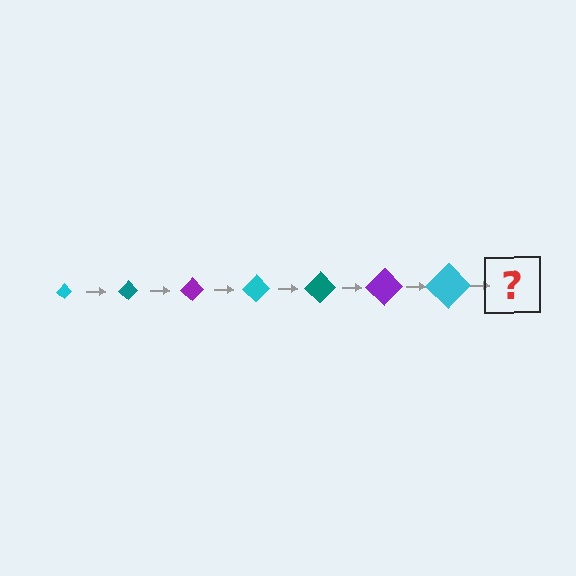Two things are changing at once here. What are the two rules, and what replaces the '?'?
The two rules are that the diamond grows larger each step and the color cycles through cyan, teal, and purple. The '?' should be a teal diamond, larger than the previous one.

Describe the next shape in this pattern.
It should be a teal diamond, larger than the previous one.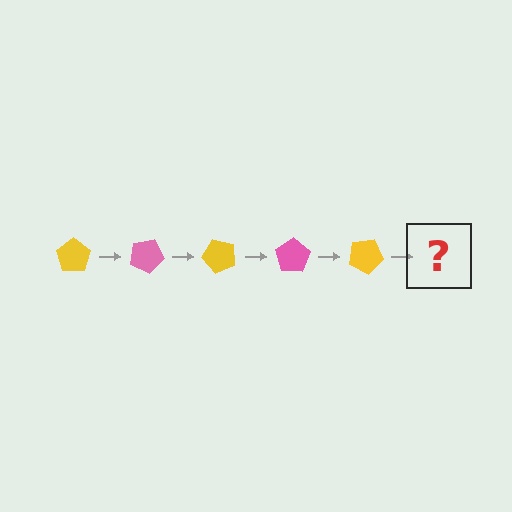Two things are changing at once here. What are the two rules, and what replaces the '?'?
The two rules are that it rotates 25 degrees each step and the color cycles through yellow and pink. The '?' should be a pink pentagon, rotated 125 degrees from the start.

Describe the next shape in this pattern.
It should be a pink pentagon, rotated 125 degrees from the start.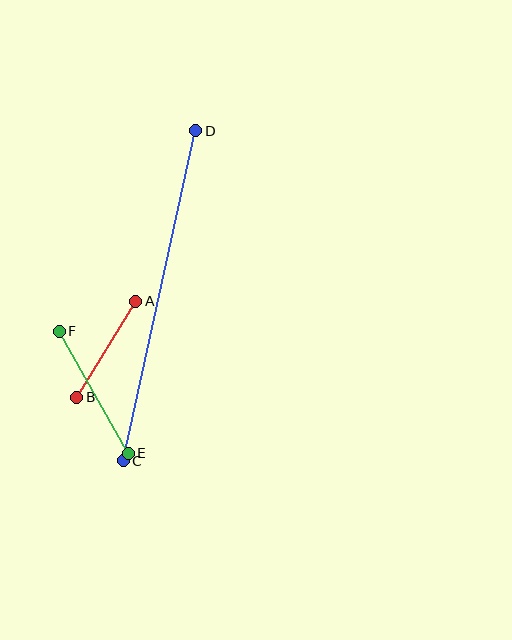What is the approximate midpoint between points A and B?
The midpoint is at approximately (106, 349) pixels.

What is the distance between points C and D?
The distance is approximately 338 pixels.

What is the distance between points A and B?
The distance is approximately 113 pixels.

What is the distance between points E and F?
The distance is approximately 140 pixels.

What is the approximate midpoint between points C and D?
The midpoint is at approximately (159, 296) pixels.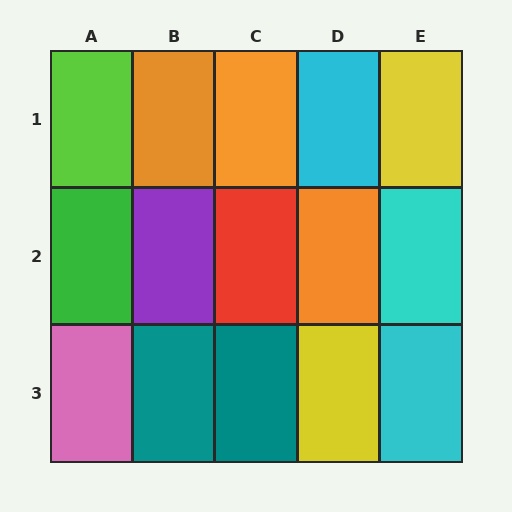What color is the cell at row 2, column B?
Purple.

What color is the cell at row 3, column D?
Yellow.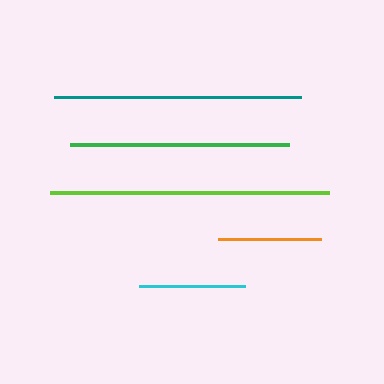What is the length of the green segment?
The green segment is approximately 219 pixels long.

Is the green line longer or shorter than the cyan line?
The green line is longer than the cyan line.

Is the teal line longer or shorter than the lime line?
The lime line is longer than the teal line.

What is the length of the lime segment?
The lime segment is approximately 279 pixels long.